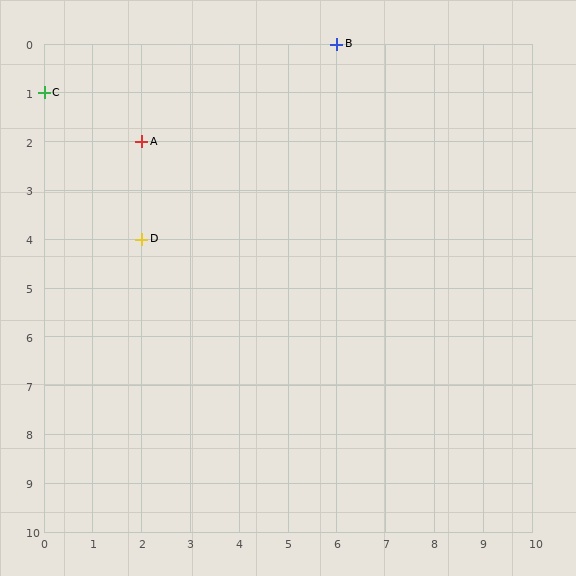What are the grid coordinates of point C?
Point C is at grid coordinates (0, 1).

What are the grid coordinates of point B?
Point B is at grid coordinates (6, 0).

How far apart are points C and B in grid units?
Points C and B are 6 columns and 1 row apart (about 6.1 grid units diagonally).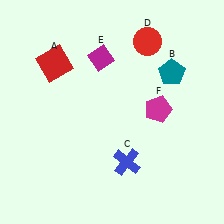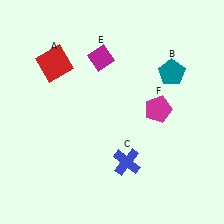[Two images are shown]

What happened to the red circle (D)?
The red circle (D) was removed in Image 2. It was in the top-right area of Image 1.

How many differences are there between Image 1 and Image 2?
There is 1 difference between the two images.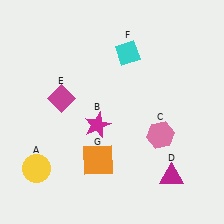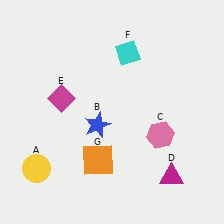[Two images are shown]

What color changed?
The star (B) changed from magenta in Image 1 to blue in Image 2.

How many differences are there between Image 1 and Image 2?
There is 1 difference between the two images.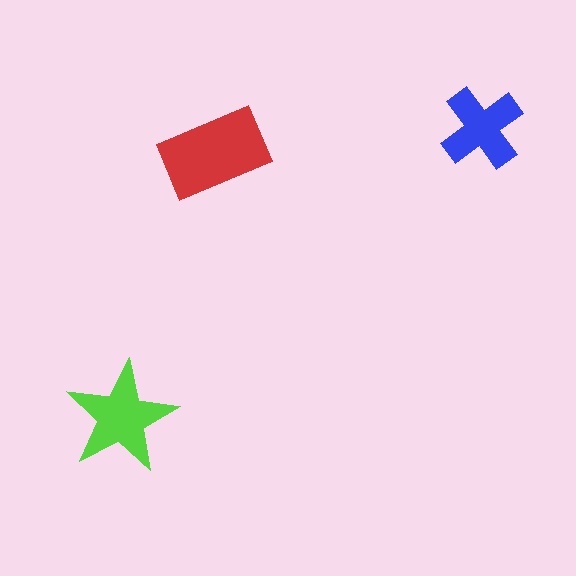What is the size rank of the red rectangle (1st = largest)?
1st.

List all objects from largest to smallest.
The red rectangle, the lime star, the blue cross.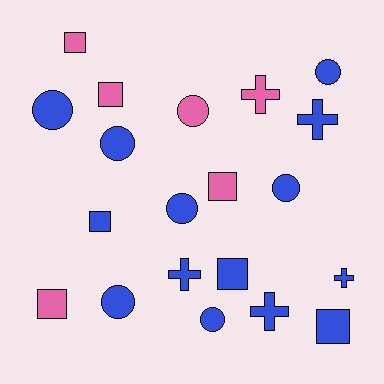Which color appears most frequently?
Blue, with 14 objects.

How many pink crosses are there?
There is 1 pink cross.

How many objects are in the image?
There are 20 objects.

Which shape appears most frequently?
Circle, with 8 objects.